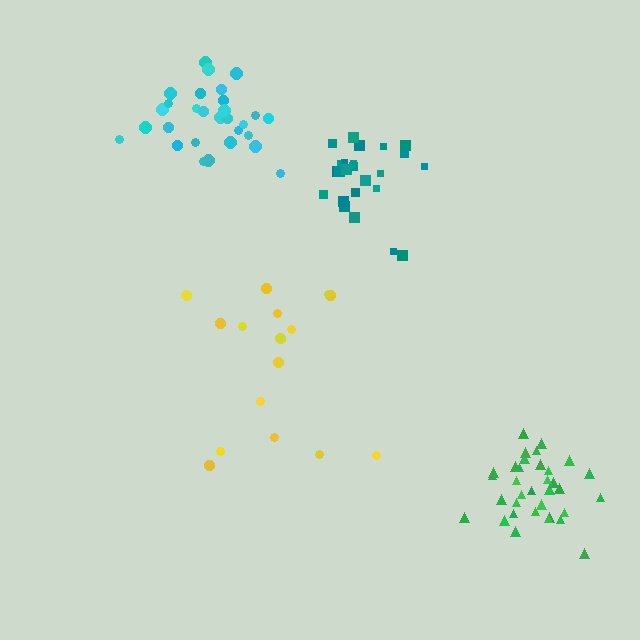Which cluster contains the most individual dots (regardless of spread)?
Green (34).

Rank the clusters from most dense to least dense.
green, teal, cyan, yellow.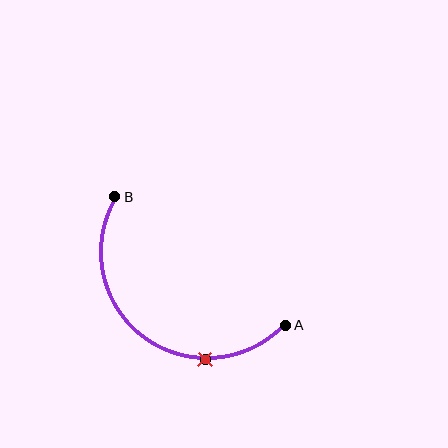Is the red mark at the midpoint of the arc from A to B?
No. The red mark lies on the arc but is closer to endpoint A. The arc midpoint would be at the point on the curve equidistant along the arc from both A and B.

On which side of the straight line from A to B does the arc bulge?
The arc bulges below and to the left of the straight line connecting A and B.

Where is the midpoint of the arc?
The arc midpoint is the point on the curve farthest from the straight line joining A and B. It sits below and to the left of that line.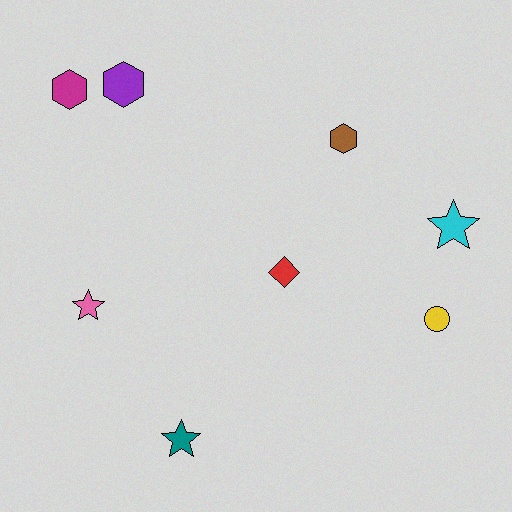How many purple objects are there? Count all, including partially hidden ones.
There is 1 purple object.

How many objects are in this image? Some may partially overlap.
There are 8 objects.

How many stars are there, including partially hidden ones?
There are 3 stars.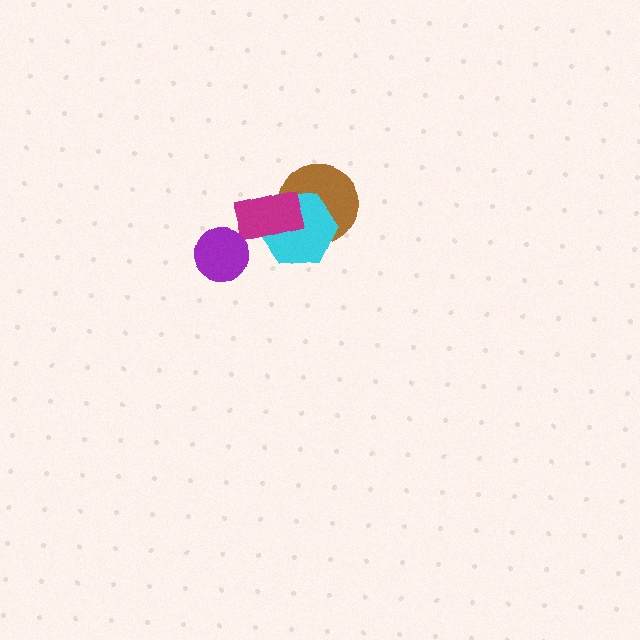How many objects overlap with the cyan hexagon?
2 objects overlap with the cyan hexagon.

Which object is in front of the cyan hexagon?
The magenta rectangle is in front of the cyan hexagon.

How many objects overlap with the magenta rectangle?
2 objects overlap with the magenta rectangle.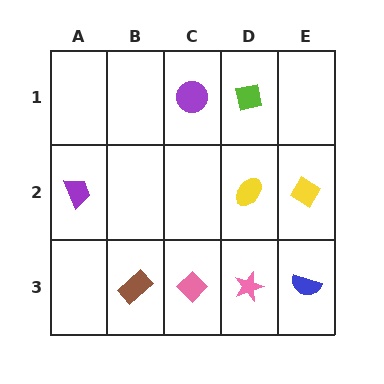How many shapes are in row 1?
2 shapes.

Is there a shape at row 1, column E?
No, that cell is empty.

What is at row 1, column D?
A lime square.